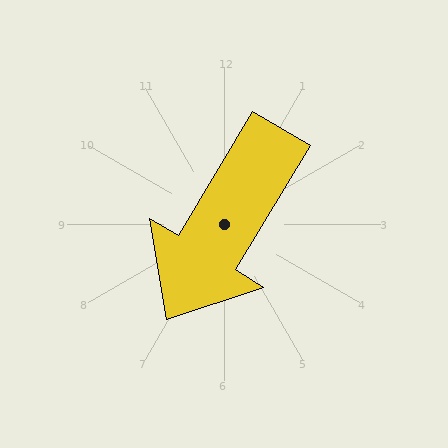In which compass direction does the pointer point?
Southwest.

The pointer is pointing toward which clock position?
Roughly 7 o'clock.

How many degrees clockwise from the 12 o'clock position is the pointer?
Approximately 211 degrees.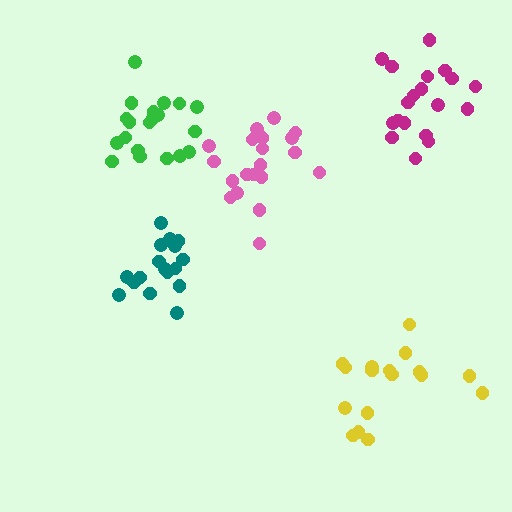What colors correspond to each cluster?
The clusters are colored: pink, magenta, yellow, teal, green.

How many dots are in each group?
Group 1: 20 dots, Group 2: 19 dots, Group 3: 17 dots, Group 4: 17 dots, Group 5: 20 dots (93 total).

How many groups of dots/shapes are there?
There are 5 groups.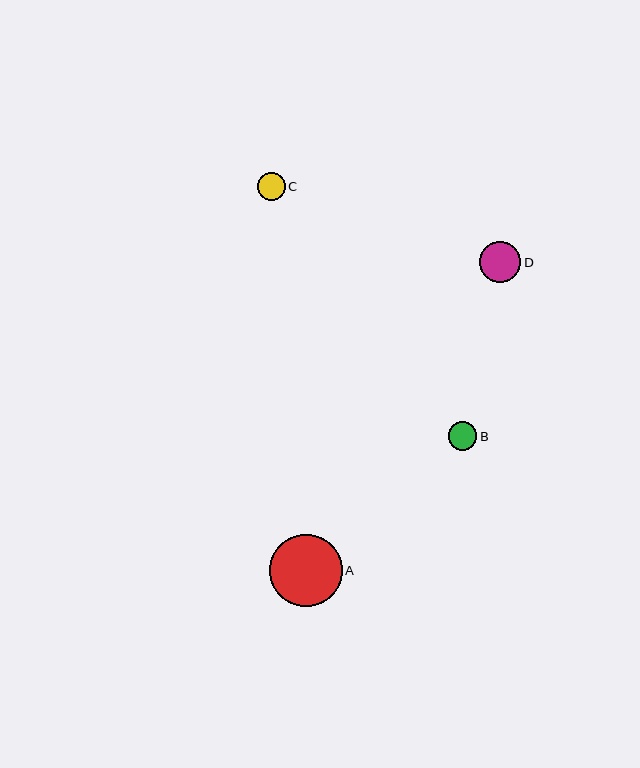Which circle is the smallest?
Circle C is the smallest with a size of approximately 28 pixels.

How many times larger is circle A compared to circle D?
Circle A is approximately 1.8 times the size of circle D.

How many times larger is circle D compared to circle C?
Circle D is approximately 1.5 times the size of circle C.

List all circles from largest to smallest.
From largest to smallest: A, D, B, C.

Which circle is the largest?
Circle A is the largest with a size of approximately 72 pixels.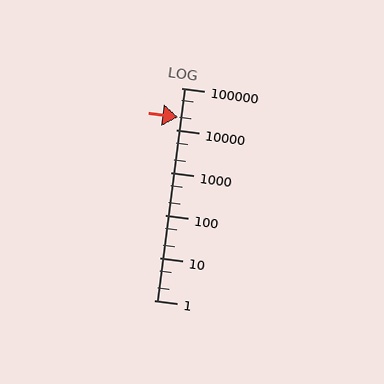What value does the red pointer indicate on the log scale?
The pointer indicates approximately 20000.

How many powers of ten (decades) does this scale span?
The scale spans 5 decades, from 1 to 100000.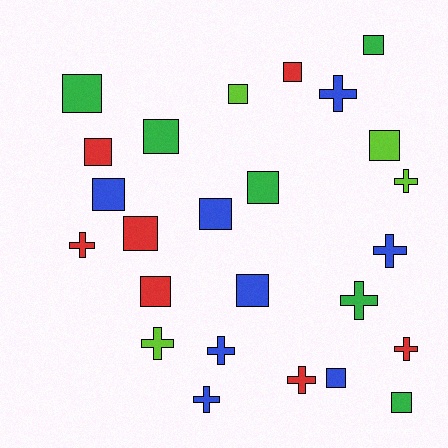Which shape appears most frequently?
Square, with 15 objects.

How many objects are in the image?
There are 25 objects.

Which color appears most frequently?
Blue, with 8 objects.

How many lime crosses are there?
There are 2 lime crosses.